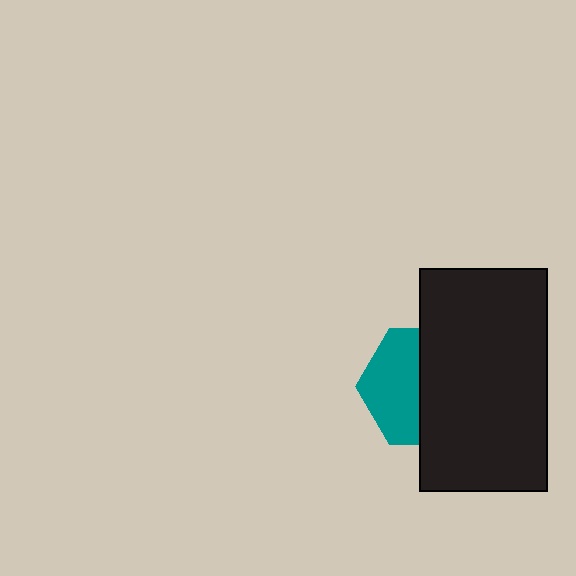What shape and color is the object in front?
The object in front is a black rectangle.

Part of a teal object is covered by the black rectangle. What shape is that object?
It is a hexagon.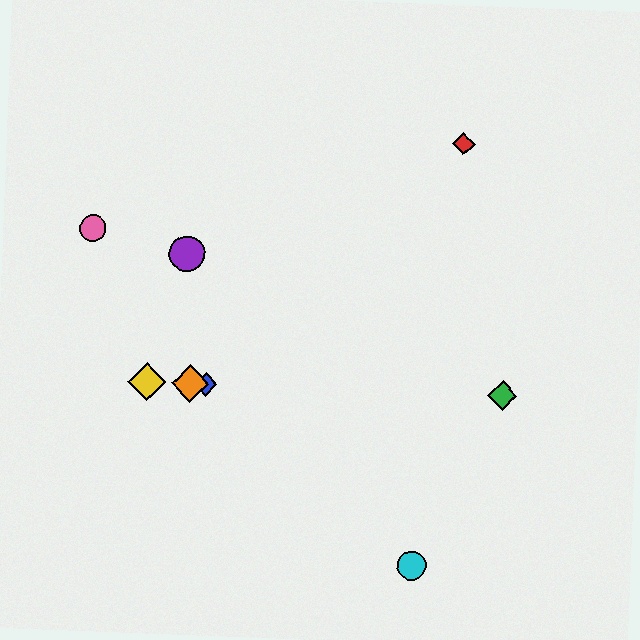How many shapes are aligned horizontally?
4 shapes (the blue diamond, the green diamond, the yellow diamond, the orange diamond) are aligned horizontally.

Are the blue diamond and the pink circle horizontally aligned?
No, the blue diamond is at y≈384 and the pink circle is at y≈228.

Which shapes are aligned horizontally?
The blue diamond, the green diamond, the yellow diamond, the orange diamond are aligned horizontally.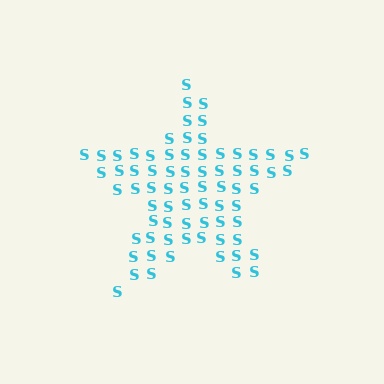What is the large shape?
The large shape is a star.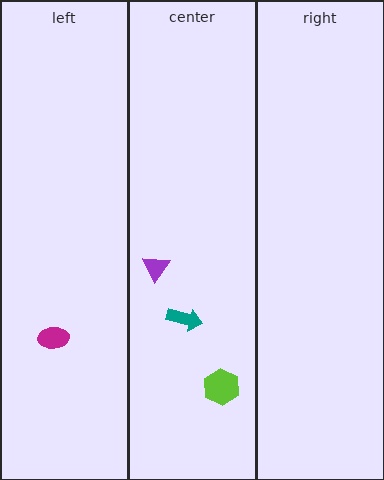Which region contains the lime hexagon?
The center region.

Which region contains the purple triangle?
The center region.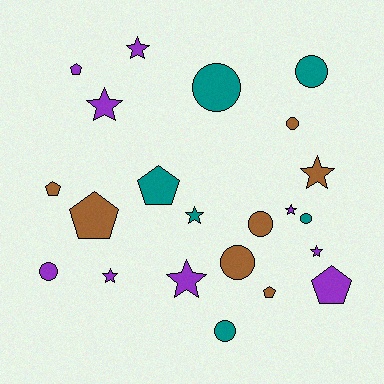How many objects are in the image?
There are 22 objects.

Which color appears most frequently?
Purple, with 9 objects.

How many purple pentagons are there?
There are 2 purple pentagons.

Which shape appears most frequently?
Star, with 8 objects.